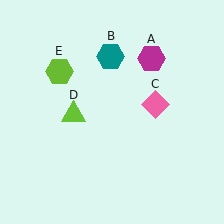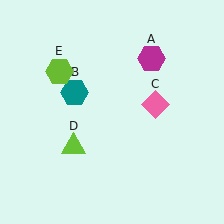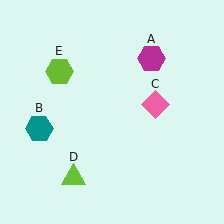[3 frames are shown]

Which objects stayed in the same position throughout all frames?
Magenta hexagon (object A) and pink diamond (object C) and lime hexagon (object E) remained stationary.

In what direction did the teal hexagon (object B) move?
The teal hexagon (object B) moved down and to the left.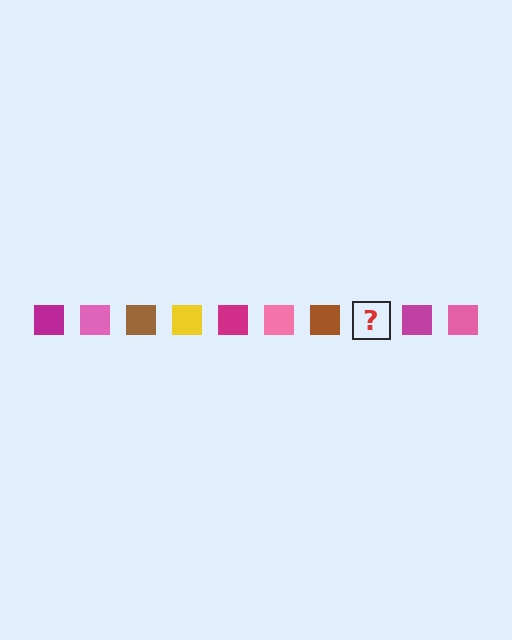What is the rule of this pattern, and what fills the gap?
The rule is that the pattern cycles through magenta, pink, brown, yellow squares. The gap should be filled with a yellow square.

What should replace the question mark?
The question mark should be replaced with a yellow square.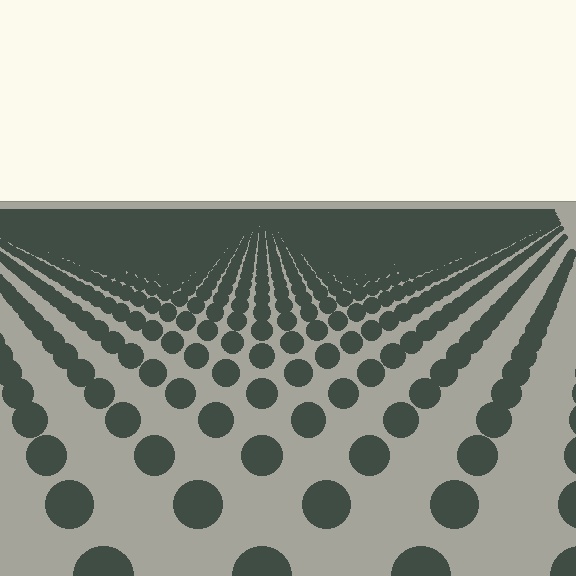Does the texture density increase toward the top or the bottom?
Density increases toward the top.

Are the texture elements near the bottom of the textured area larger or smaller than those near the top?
Larger. Near the bottom, elements are closer to the viewer and appear at a bigger on-screen size.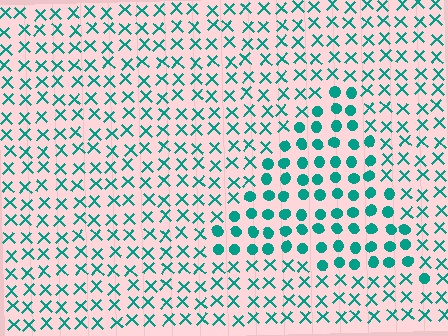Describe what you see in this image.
The image is filled with small teal elements arranged in a uniform grid. A triangle-shaped region contains circles, while the surrounding area contains X marks. The boundary is defined purely by the change in element shape.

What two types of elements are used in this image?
The image uses circles inside the triangle region and X marks outside it.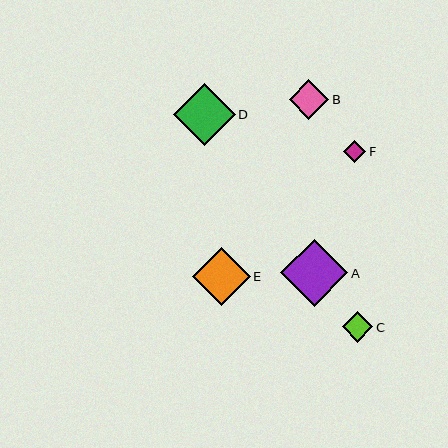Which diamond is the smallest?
Diamond F is the smallest with a size of approximately 22 pixels.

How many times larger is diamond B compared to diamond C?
Diamond B is approximately 1.3 times the size of diamond C.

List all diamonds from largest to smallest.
From largest to smallest: A, D, E, B, C, F.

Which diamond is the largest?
Diamond A is the largest with a size of approximately 67 pixels.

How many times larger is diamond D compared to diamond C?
Diamond D is approximately 2.0 times the size of diamond C.